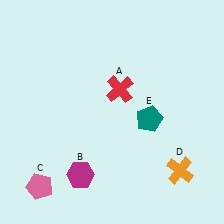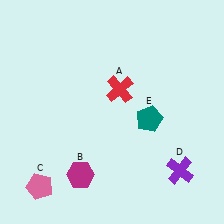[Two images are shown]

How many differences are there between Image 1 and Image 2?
There is 1 difference between the two images.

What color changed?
The cross (D) changed from orange in Image 1 to purple in Image 2.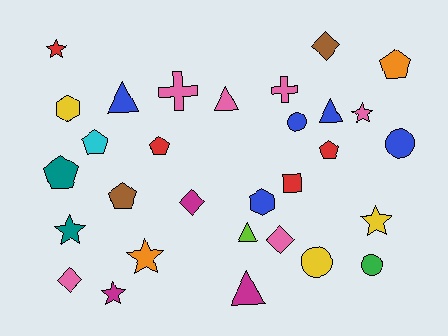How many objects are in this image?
There are 30 objects.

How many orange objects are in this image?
There are 2 orange objects.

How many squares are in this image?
There is 1 square.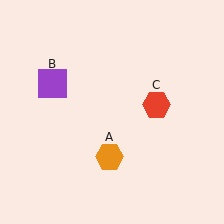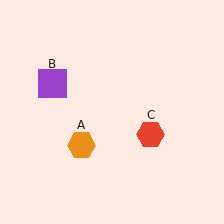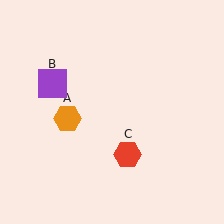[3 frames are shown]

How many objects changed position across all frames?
2 objects changed position: orange hexagon (object A), red hexagon (object C).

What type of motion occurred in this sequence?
The orange hexagon (object A), red hexagon (object C) rotated clockwise around the center of the scene.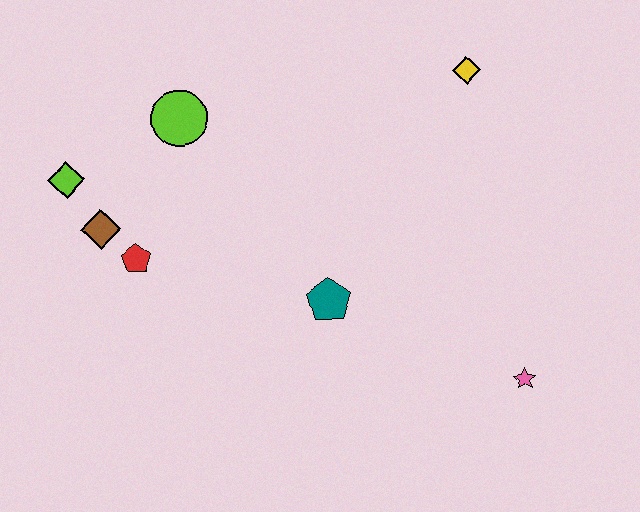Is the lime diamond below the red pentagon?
No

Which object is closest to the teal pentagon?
The red pentagon is closest to the teal pentagon.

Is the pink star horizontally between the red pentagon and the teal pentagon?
No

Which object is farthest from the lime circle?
The pink star is farthest from the lime circle.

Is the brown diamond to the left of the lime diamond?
No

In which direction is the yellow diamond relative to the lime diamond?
The yellow diamond is to the right of the lime diamond.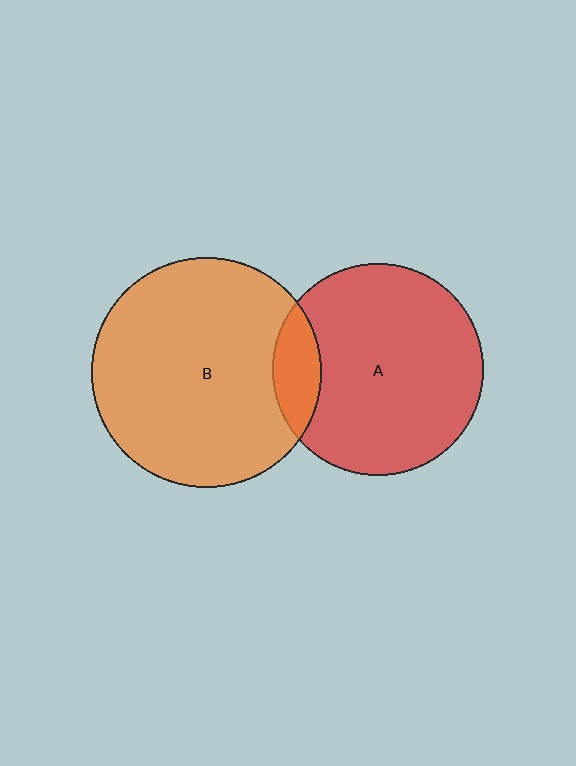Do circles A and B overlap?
Yes.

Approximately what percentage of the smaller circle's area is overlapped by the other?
Approximately 15%.